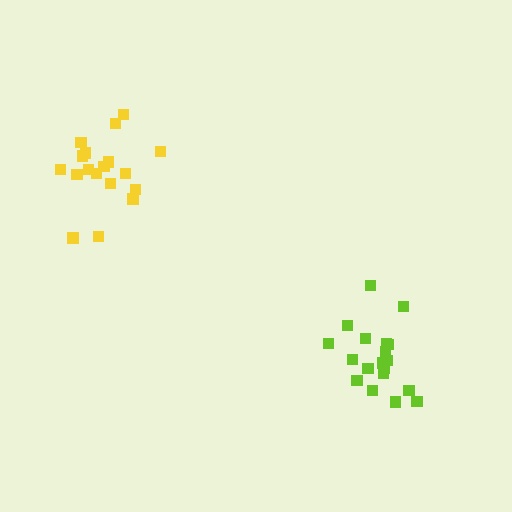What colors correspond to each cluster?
The clusters are colored: yellow, lime.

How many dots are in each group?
Group 1: 18 dots, Group 2: 19 dots (37 total).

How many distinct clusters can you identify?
There are 2 distinct clusters.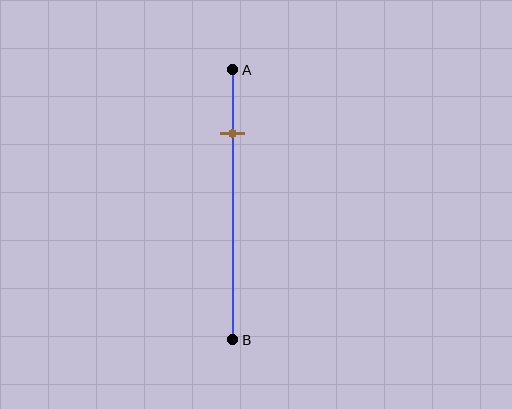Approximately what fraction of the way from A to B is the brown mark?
The brown mark is approximately 25% of the way from A to B.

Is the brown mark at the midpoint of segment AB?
No, the mark is at about 25% from A, not at the 50% midpoint.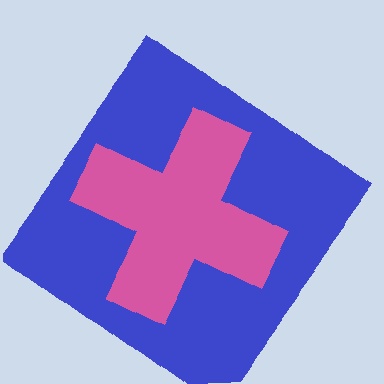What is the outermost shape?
The blue diamond.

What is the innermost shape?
The pink cross.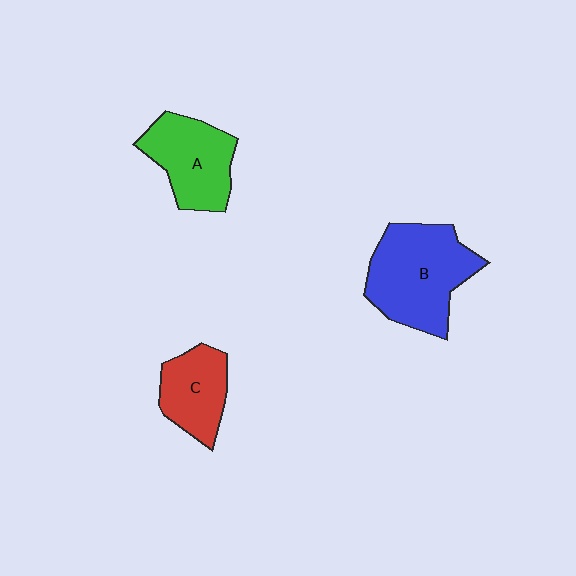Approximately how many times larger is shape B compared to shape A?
Approximately 1.4 times.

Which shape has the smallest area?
Shape C (red).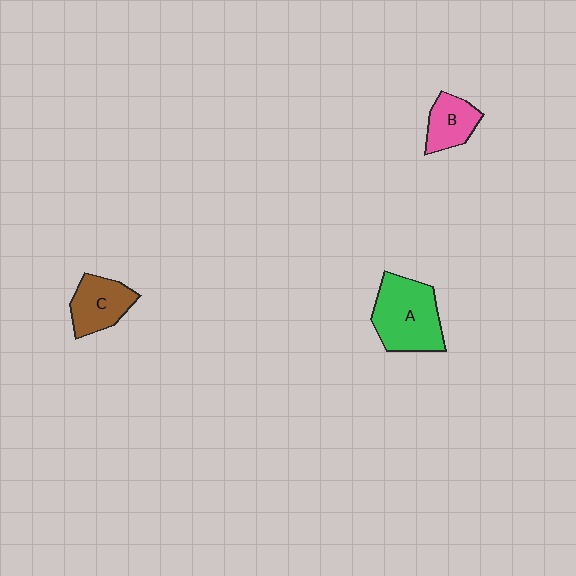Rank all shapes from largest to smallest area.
From largest to smallest: A (green), C (brown), B (pink).